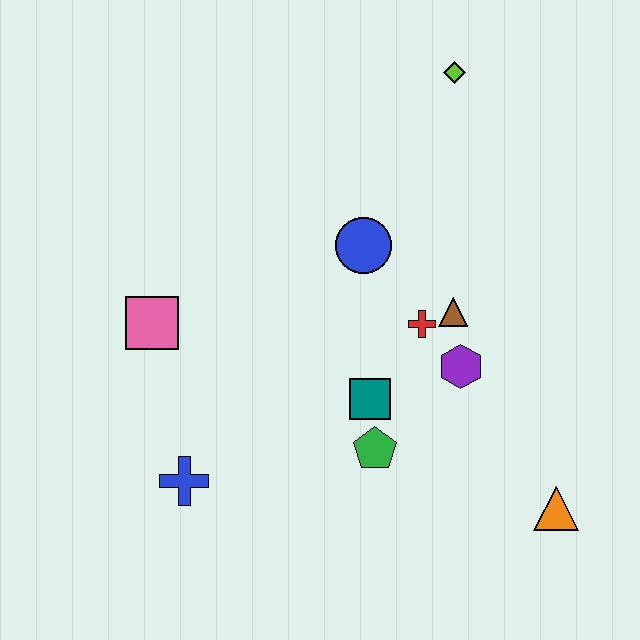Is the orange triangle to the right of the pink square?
Yes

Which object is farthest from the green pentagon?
The lime diamond is farthest from the green pentagon.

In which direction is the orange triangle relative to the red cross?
The orange triangle is below the red cross.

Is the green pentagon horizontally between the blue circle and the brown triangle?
Yes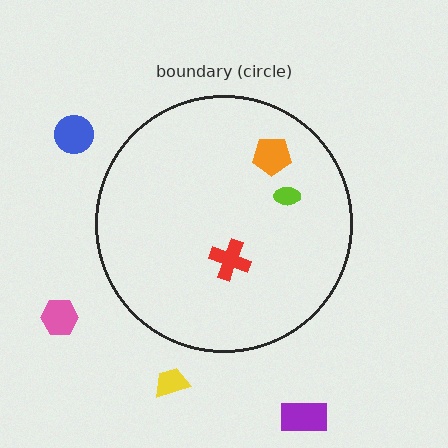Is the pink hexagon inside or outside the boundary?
Outside.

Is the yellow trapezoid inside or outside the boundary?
Outside.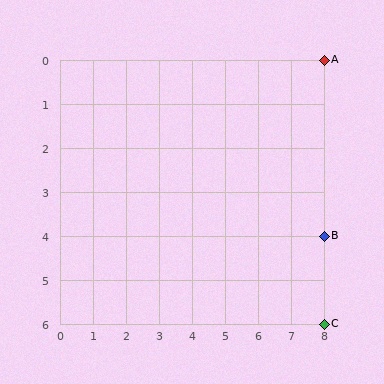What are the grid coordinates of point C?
Point C is at grid coordinates (8, 6).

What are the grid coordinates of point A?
Point A is at grid coordinates (8, 0).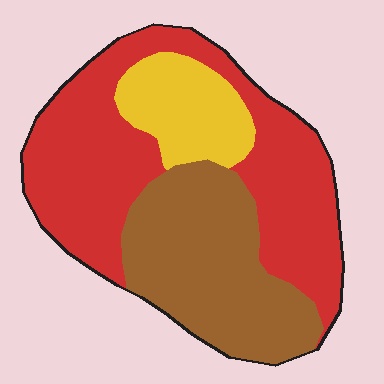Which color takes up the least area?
Yellow, at roughly 15%.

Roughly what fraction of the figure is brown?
Brown covers 34% of the figure.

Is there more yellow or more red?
Red.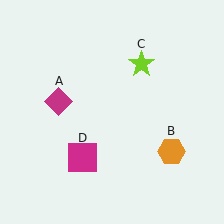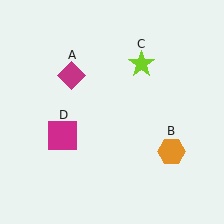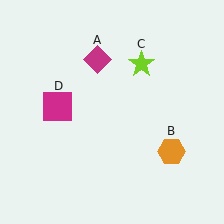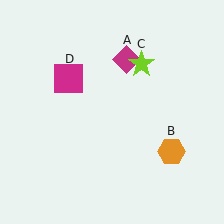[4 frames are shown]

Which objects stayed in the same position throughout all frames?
Orange hexagon (object B) and lime star (object C) remained stationary.